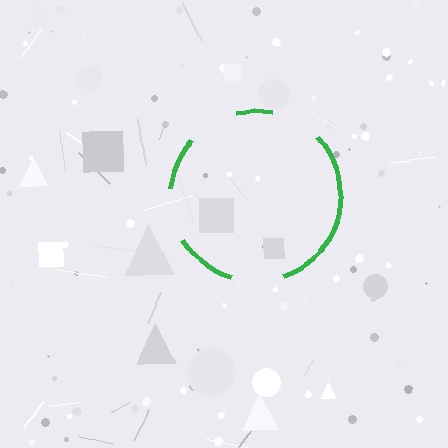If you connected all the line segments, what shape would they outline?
They would outline a circle.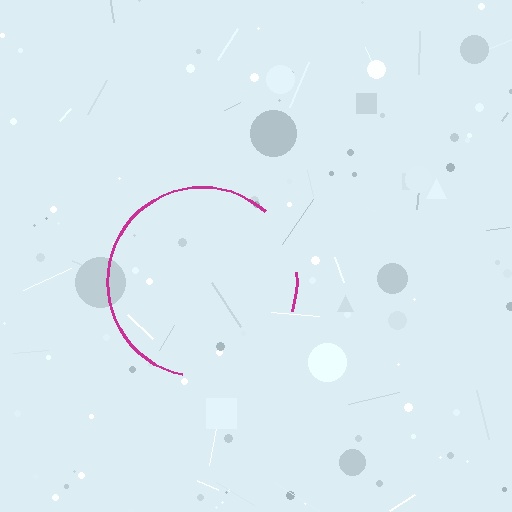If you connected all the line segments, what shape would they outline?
They would outline a circle.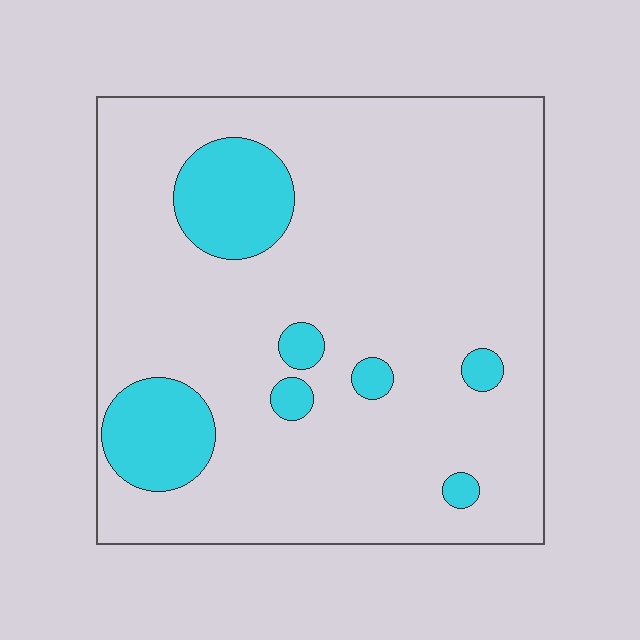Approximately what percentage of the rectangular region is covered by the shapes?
Approximately 15%.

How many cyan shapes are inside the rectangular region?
7.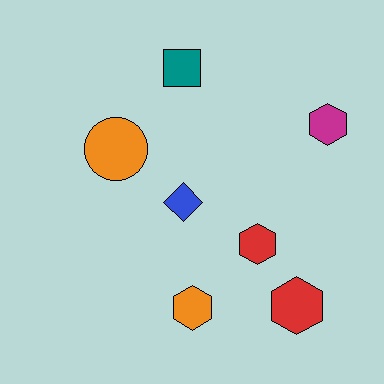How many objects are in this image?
There are 7 objects.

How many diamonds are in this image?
There is 1 diamond.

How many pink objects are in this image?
There are no pink objects.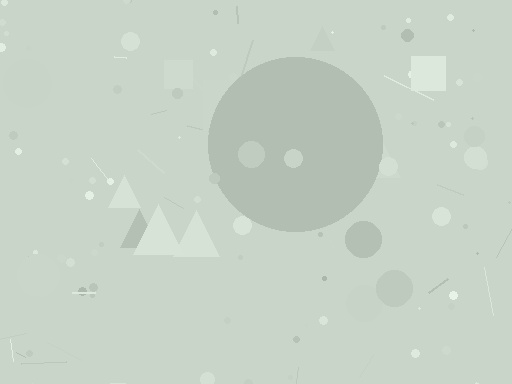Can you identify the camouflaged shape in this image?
The camouflaged shape is a circle.